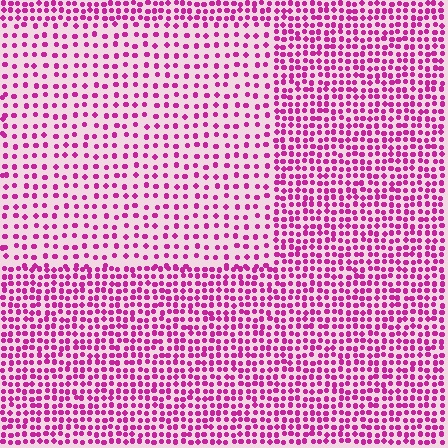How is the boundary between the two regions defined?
The boundary is defined by a change in element density (approximately 2.0x ratio). All elements are the same color, size, and shape.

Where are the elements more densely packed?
The elements are more densely packed outside the rectangle boundary.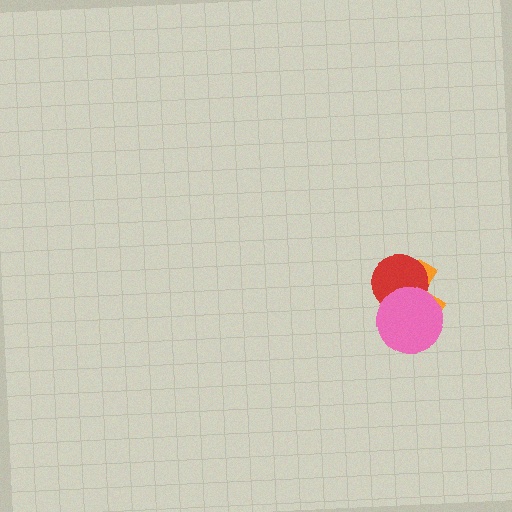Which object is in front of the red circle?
The pink circle is in front of the red circle.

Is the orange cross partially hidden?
Yes, it is partially covered by another shape.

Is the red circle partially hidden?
Yes, it is partially covered by another shape.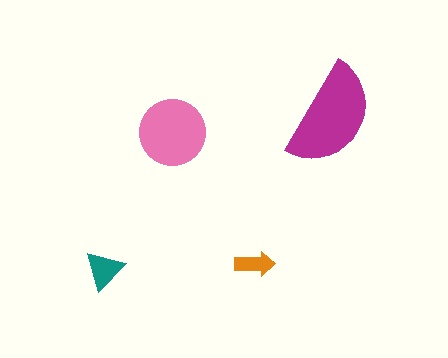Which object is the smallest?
The orange arrow.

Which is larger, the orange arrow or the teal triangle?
The teal triangle.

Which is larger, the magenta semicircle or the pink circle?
The magenta semicircle.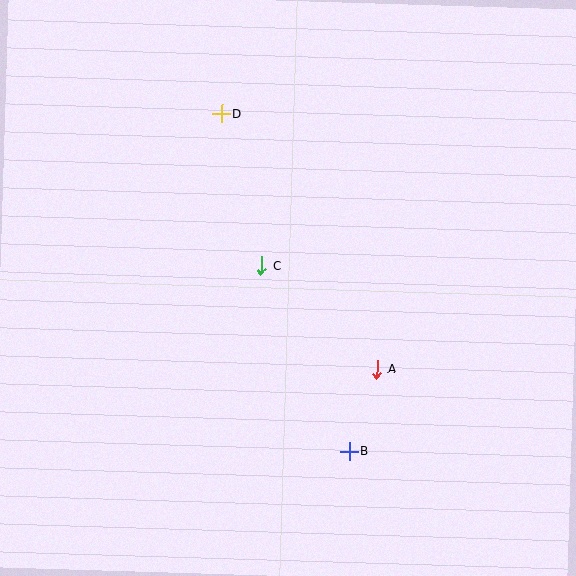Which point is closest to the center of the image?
Point C at (261, 266) is closest to the center.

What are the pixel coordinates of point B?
Point B is at (349, 451).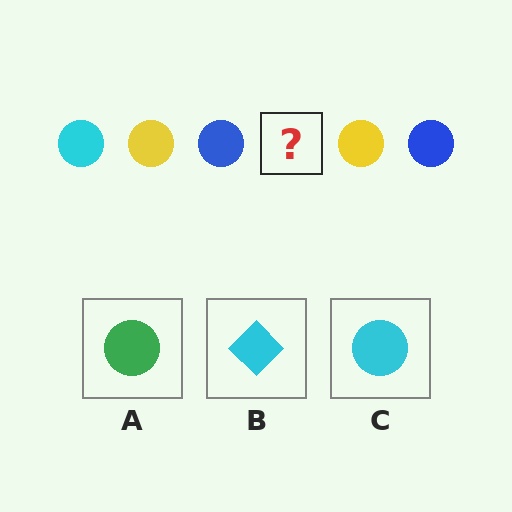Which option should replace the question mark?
Option C.